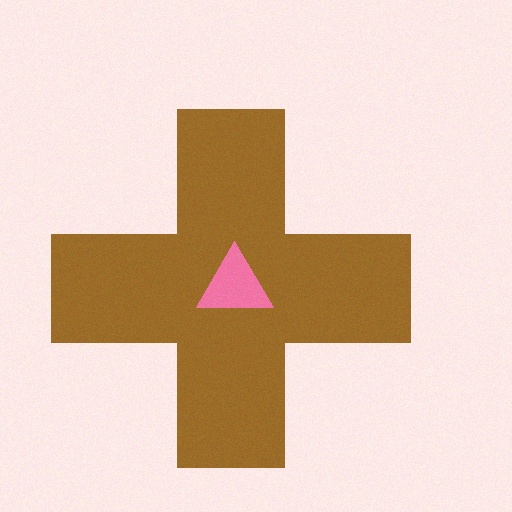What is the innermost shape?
The pink triangle.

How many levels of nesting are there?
2.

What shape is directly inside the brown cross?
The pink triangle.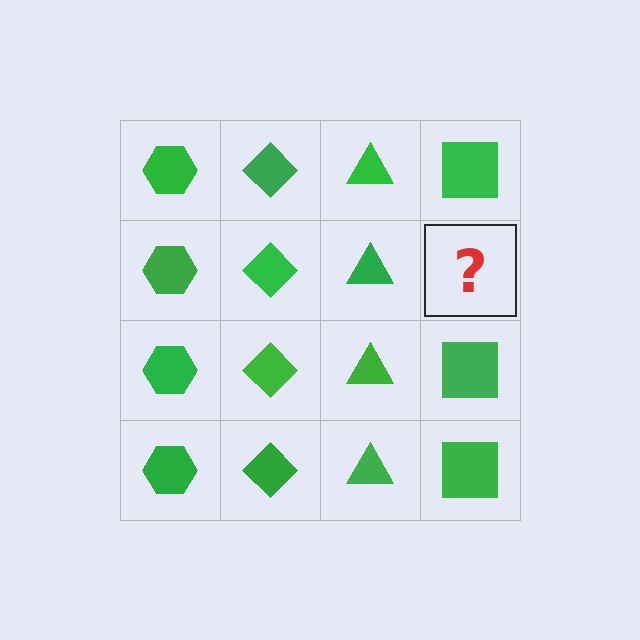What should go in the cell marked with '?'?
The missing cell should contain a green square.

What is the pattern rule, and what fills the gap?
The rule is that each column has a consistent shape. The gap should be filled with a green square.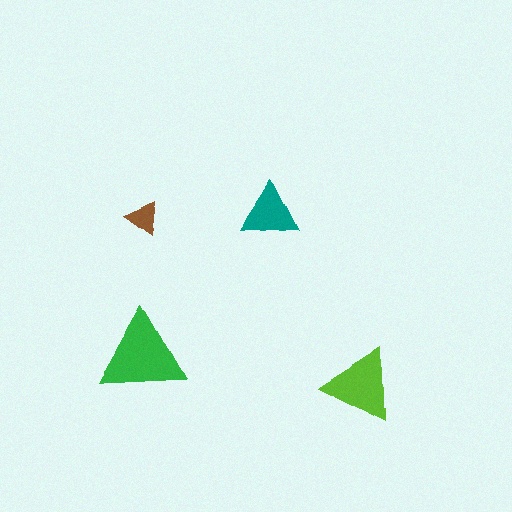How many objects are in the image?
There are 4 objects in the image.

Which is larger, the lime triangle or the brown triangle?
The lime one.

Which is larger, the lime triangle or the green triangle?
The green one.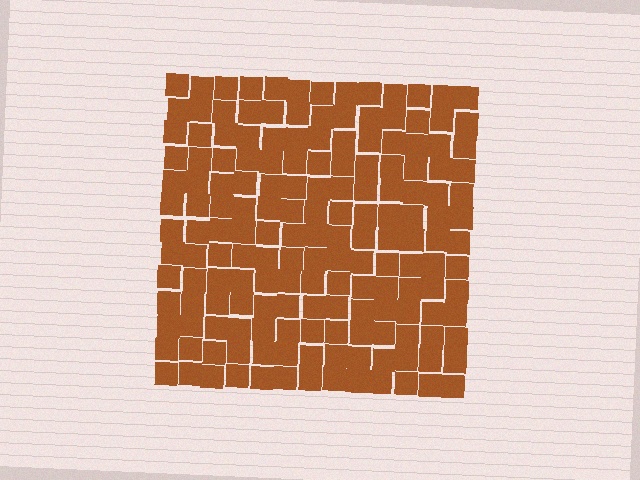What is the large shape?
The large shape is a square.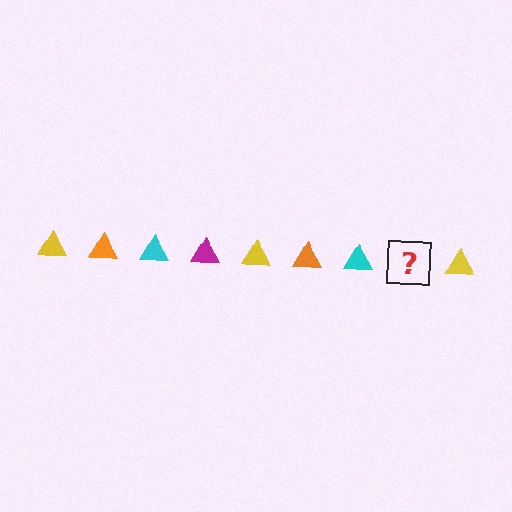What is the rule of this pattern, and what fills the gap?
The rule is that the pattern cycles through yellow, orange, cyan, magenta triangles. The gap should be filled with a magenta triangle.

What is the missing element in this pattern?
The missing element is a magenta triangle.